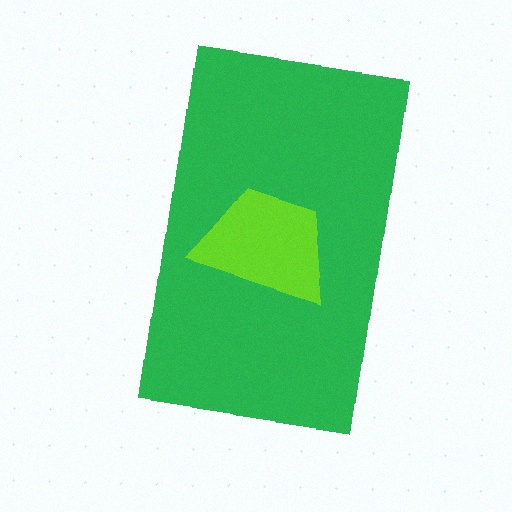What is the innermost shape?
The lime trapezoid.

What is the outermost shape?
The green rectangle.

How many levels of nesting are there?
2.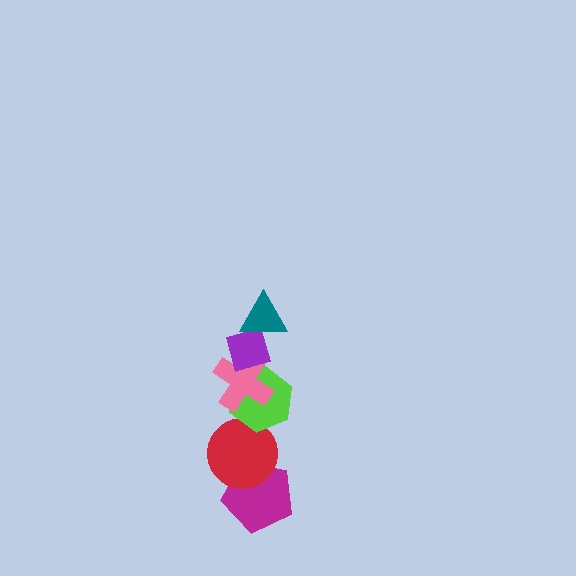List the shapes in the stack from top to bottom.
From top to bottom: the teal triangle, the purple diamond, the pink cross, the lime hexagon, the red circle, the magenta pentagon.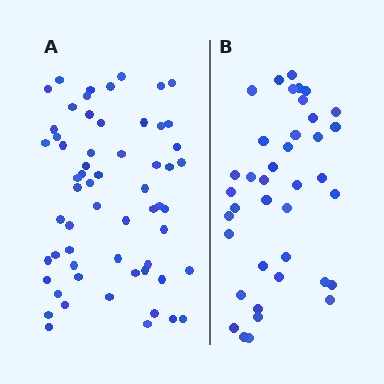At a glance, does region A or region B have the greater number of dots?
Region A (the left region) has more dots.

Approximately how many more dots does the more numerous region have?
Region A has approximately 20 more dots than region B.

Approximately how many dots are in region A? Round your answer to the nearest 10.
About 60 dots.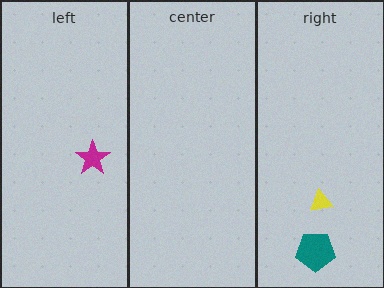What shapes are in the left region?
The magenta star.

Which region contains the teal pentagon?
The right region.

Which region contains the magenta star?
The left region.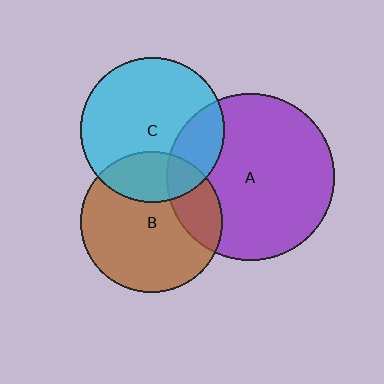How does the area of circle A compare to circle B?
Approximately 1.4 times.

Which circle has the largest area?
Circle A (purple).